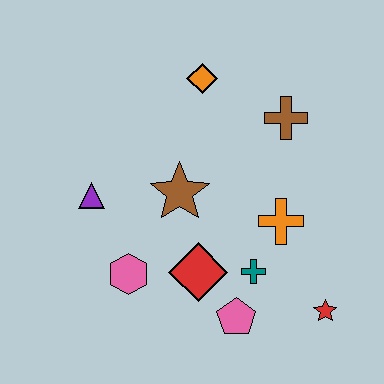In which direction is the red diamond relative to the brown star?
The red diamond is below the brown star.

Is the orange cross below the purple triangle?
Yes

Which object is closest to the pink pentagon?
The teal cross is closest to the pink pentagon.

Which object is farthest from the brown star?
The red star is farthest from the brown star.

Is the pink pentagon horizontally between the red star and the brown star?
Yes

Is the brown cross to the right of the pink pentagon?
Yes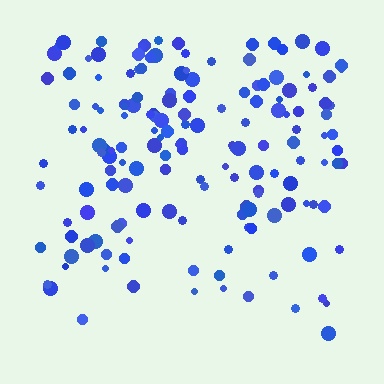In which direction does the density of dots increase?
From bottom to top, with the top side densest.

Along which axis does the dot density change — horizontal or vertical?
Vertical.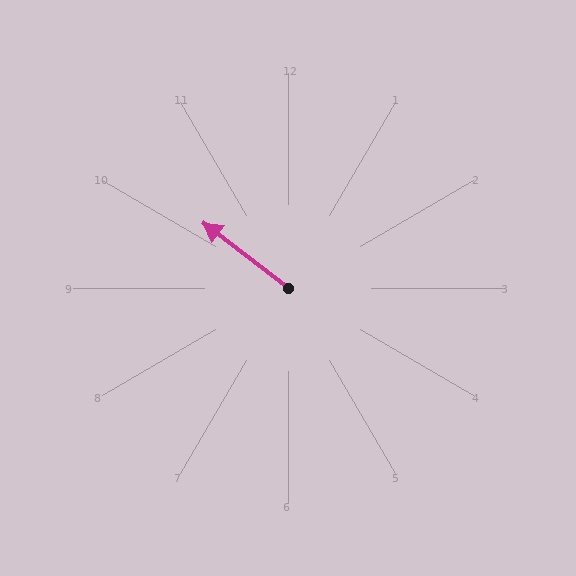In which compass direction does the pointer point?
Northwest.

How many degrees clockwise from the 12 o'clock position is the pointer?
Approximately 308 degrees.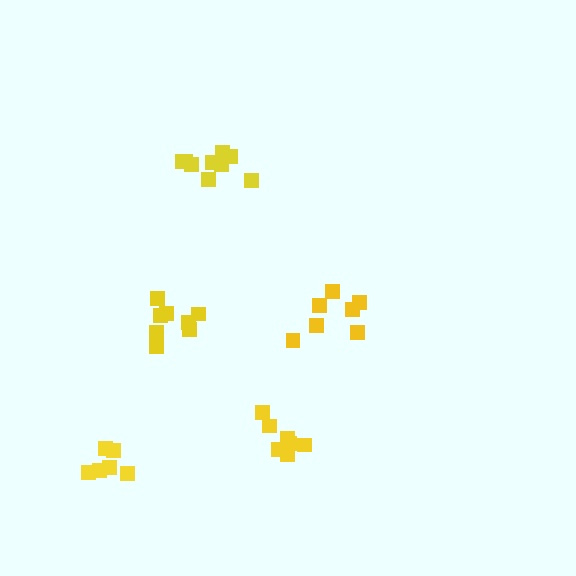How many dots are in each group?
Group 1: 9 dots, Group 2: 7 dots, Group 3: 7 dots, Group 4: 6 dots, Group 5: 8 dots (37 total).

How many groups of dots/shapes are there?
There are 5 groups.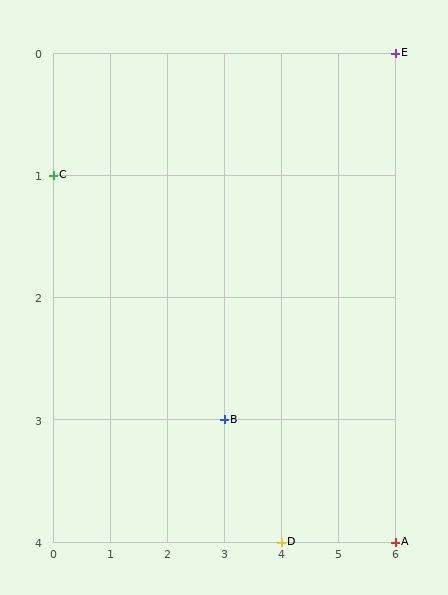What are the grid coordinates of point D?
Point D is at grid coordinates (4, 4).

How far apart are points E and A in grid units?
Points E and A are 4 rows apart.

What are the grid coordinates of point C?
Point C is at grid coordinates (0, 1).